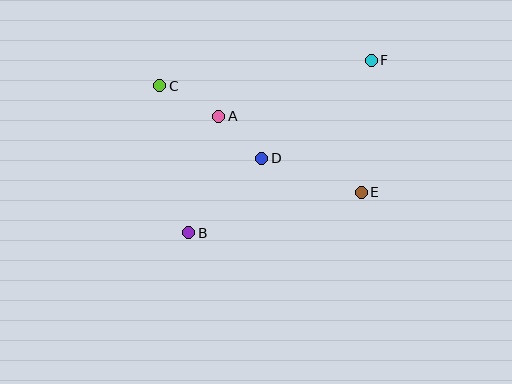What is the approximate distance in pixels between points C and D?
The distance between C and D is approximately 125 pixels.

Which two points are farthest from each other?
Points B and F are farthest from each other.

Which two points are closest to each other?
Points A and D are closest to each other.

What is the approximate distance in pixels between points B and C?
The distance between B and C is approximately 150 pixels.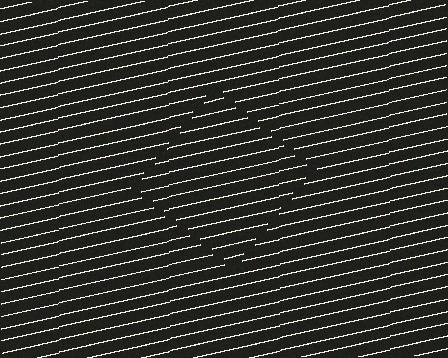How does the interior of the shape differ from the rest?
The interior of the shape contains the same grating, shifted by half a period — the contour is defined by the phase discontinuity where line-ends from the inner and outer gratings abut.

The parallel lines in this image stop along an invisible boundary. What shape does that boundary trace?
An illusory square. The interior of the shape contains the same grating, shifted by half a period — the contour is defined by the phase discontinuity where line-ends from the inner and outer gratings abut.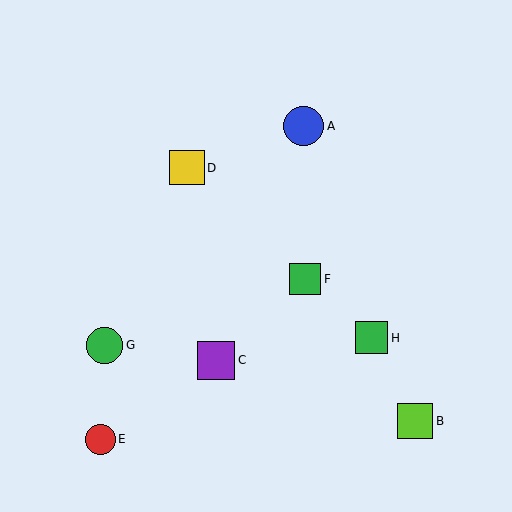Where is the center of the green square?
The center of the green square is at (305, 279).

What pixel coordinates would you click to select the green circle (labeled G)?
Click at (104, 345) to select the green circle G.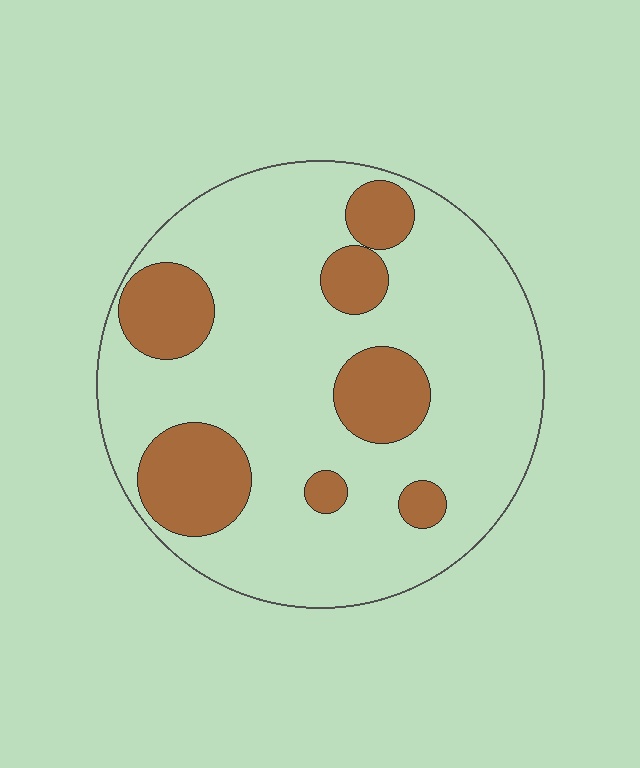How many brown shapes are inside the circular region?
7.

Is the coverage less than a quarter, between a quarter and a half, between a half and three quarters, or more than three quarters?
Less than a quarter.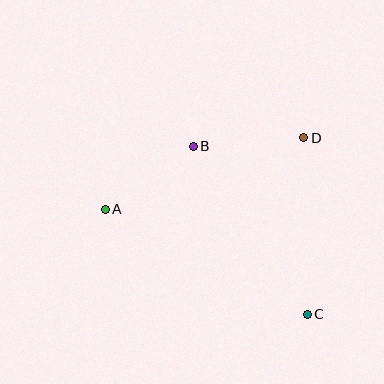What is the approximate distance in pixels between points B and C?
The distance between B and C is approximately 203 pixels.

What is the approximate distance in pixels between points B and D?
The distance between B and D is approximately 111 pixels.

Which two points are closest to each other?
Points A and B are closest to each other.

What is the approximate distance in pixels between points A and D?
The distance between A and D is approximately 211 pixels.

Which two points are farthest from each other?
Points A and C are farthest from each other.